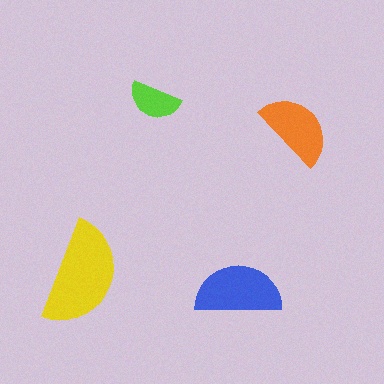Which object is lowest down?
The blue semicircle is bottommost.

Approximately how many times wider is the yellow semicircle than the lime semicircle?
About 2 times wider.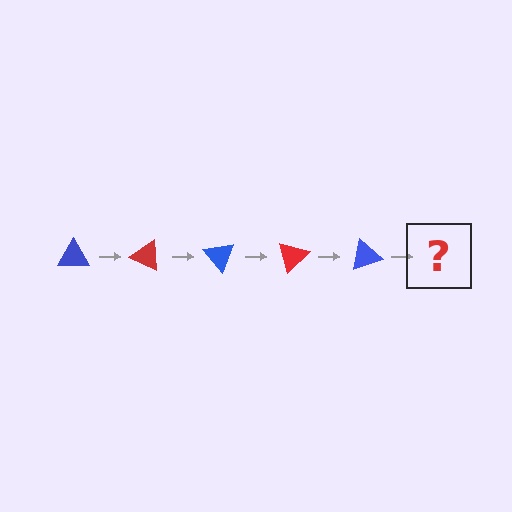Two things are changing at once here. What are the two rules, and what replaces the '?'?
The two rules are that it rotates 25 degrees each step and the color cycles through blue and red. The '?' should be a red triangle, rotated 125 degrees from the start.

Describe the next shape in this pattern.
It should be a red triangle, rotated 125 degrees from the start.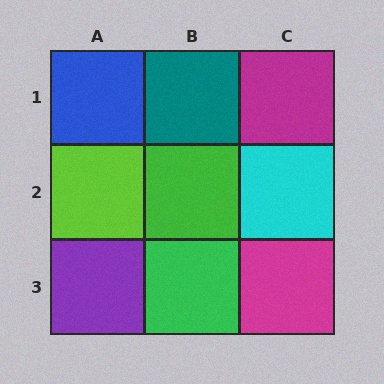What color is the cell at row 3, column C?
Magenta.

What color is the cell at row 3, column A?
Purple.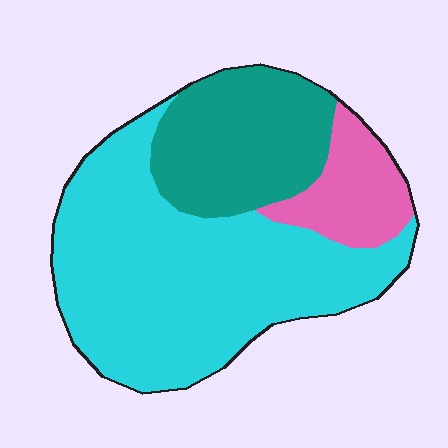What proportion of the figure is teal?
Teal covers roughly 25% of the figure.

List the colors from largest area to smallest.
From largest to smallest: cyan, teal, pink.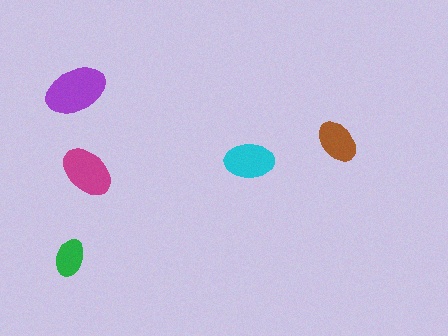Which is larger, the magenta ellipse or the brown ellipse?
The magenta one.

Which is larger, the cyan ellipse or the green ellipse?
The cyan one.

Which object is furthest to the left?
The green ellipse is leftmost.